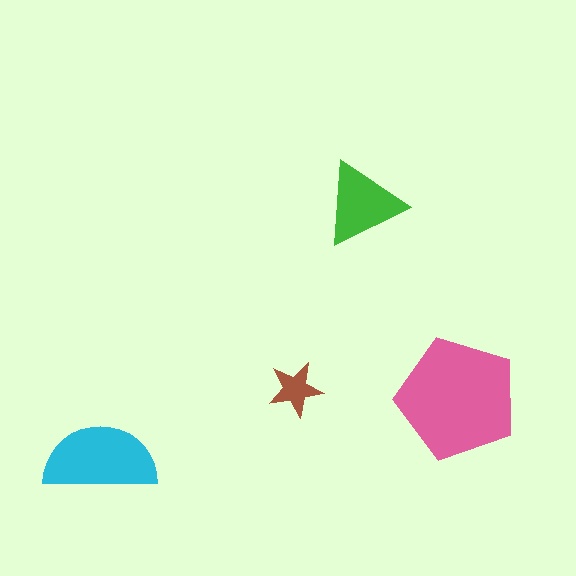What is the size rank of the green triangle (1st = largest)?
3rd.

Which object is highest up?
The green triangle is topmost.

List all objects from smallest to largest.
The brown star, the green triangle, the cyan semicircle, the pink pentagon.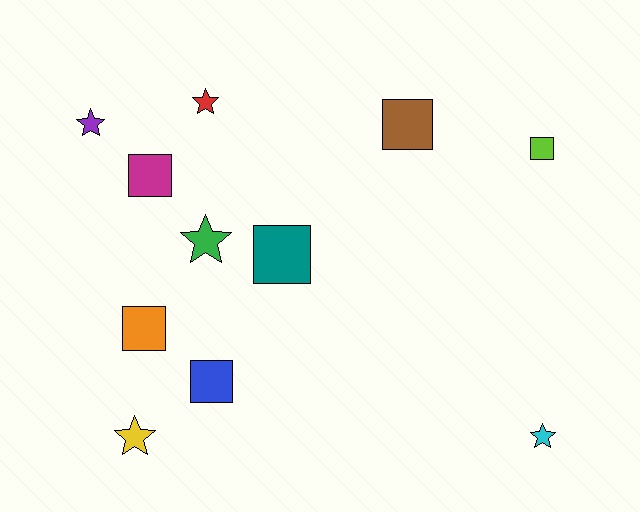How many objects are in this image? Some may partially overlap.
There are 11 objects.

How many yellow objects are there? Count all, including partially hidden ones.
There is 1 yellow object.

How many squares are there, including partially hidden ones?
There are 6 squares.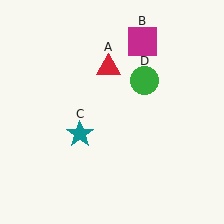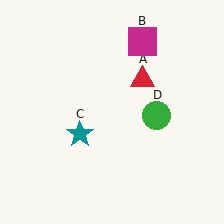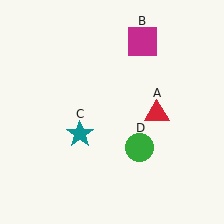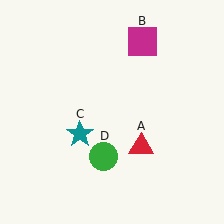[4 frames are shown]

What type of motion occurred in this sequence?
The red triangle (object A), green circle (object D) rotated clockwise around the center of the scene.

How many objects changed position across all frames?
2 objects changed position: red triangle (object A), green circle (object D).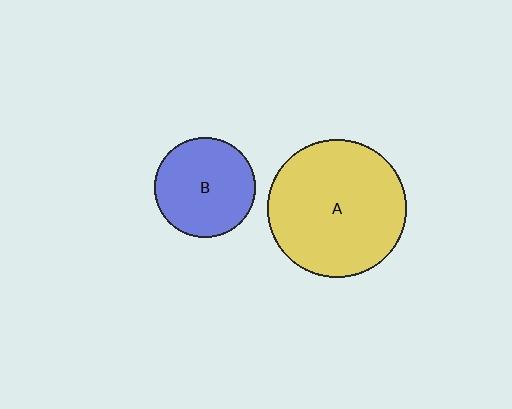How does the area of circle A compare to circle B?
Approximately 1.9 times.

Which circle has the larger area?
Circle A (yellow).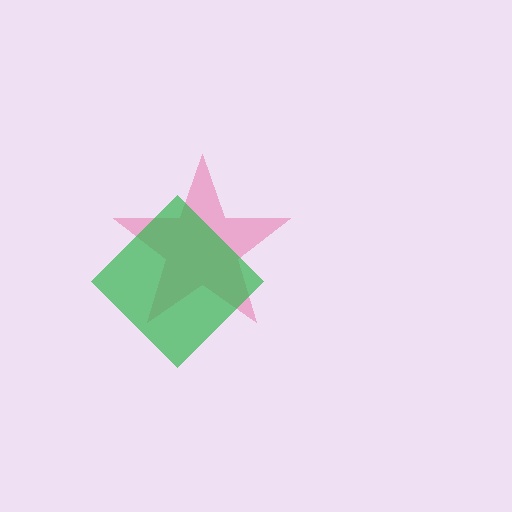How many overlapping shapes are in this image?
There are 2 overlapping shapes in the image.